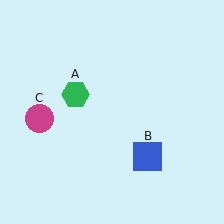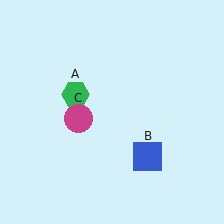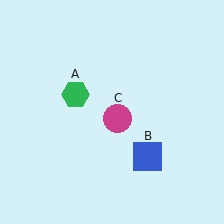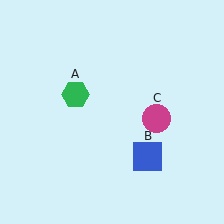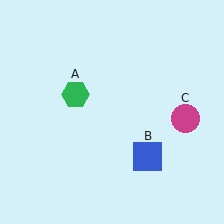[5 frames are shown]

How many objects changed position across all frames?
1 object changed position: magenta circle (object C).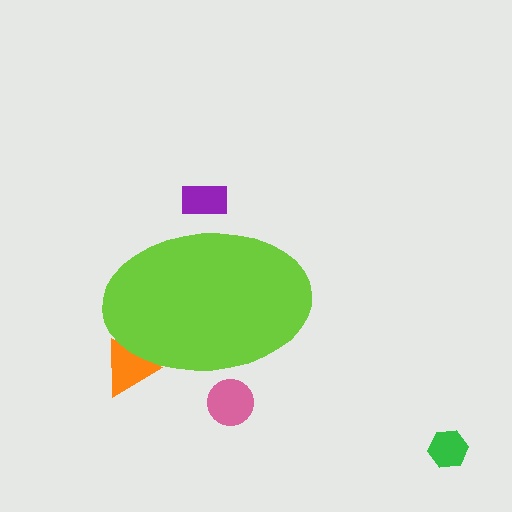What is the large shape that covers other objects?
A lime ellipse.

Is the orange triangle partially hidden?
Yes, the orange triangle is partially hidden behind the lime ellipse.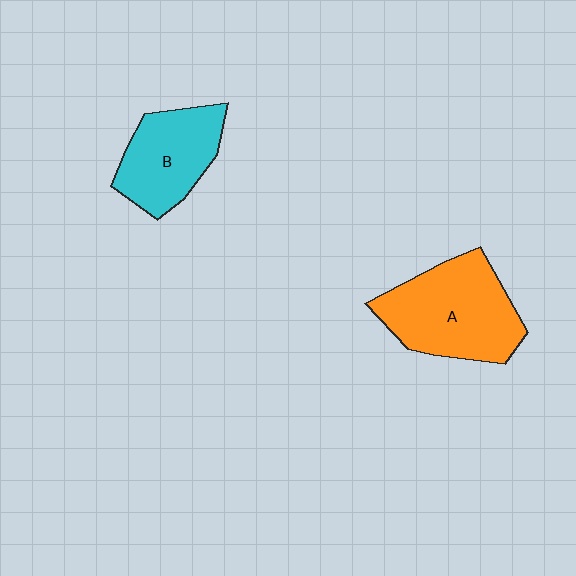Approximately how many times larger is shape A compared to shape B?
Approximately 1.4 times.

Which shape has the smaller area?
Shape B (cyan).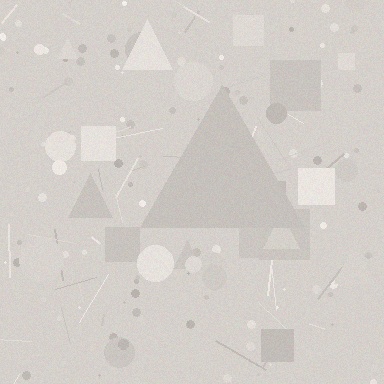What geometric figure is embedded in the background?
A triangle is embedded in the background.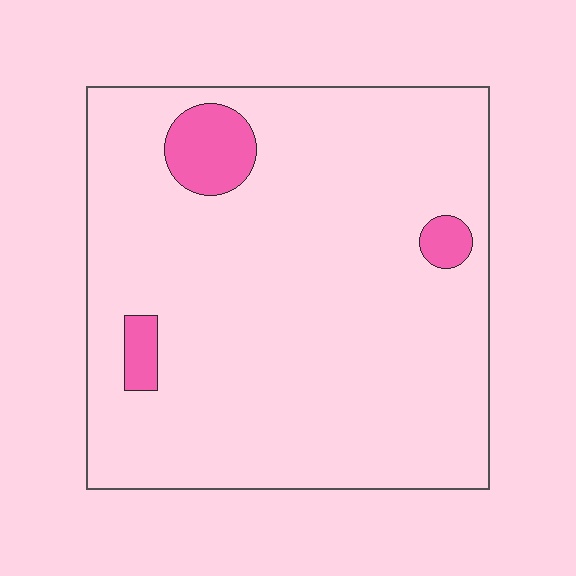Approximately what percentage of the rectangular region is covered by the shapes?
Approximately 5%.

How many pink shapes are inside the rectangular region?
3.